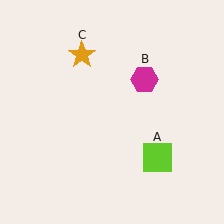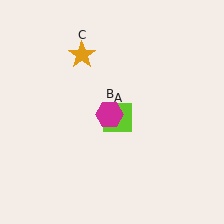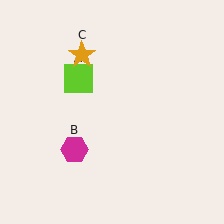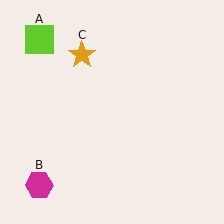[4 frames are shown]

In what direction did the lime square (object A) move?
The lime square (object A) moved up and to the left.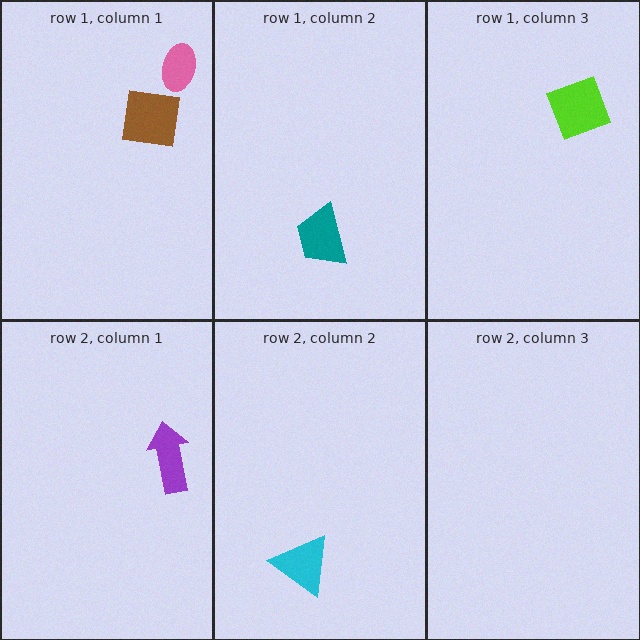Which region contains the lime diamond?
The row 1, column 3 region.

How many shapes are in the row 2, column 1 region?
1.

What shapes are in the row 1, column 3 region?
The lime diamond.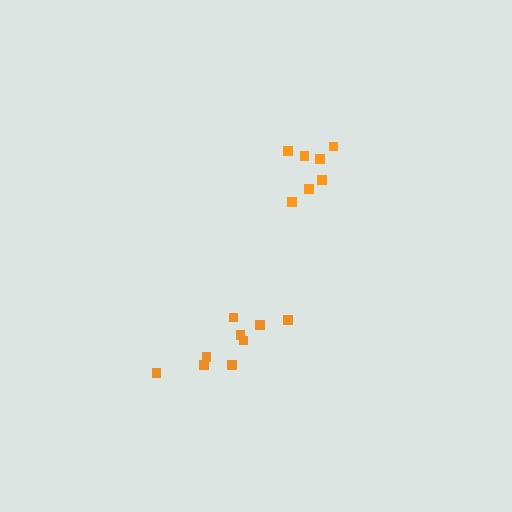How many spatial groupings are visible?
There are 2 spatial groupings.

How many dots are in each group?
Group 1: 7 dots, Group 2: 9 dots (16 total).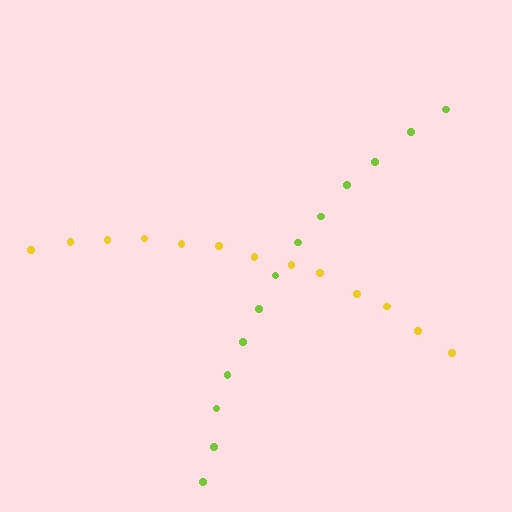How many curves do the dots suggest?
There are 2 distinct paths.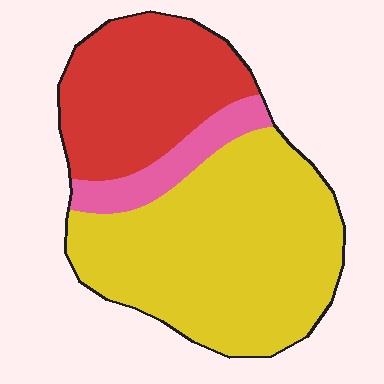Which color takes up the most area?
Yellow, at roughly 60%.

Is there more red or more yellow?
Yellow.